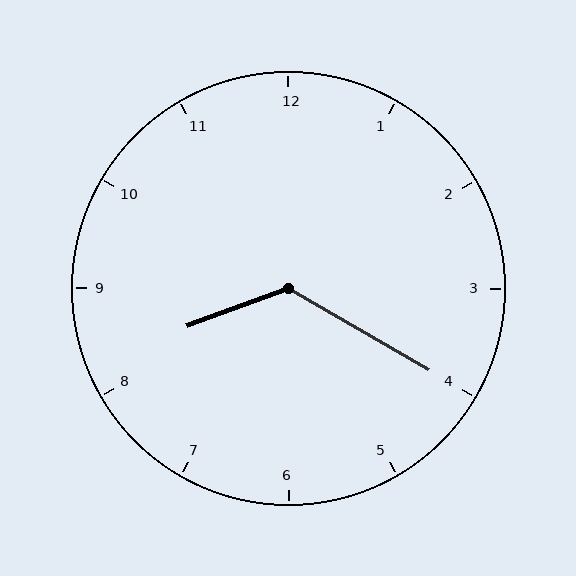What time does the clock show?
8:20.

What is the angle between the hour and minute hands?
Approximately 130 degrees.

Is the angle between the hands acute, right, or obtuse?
It is obtuse.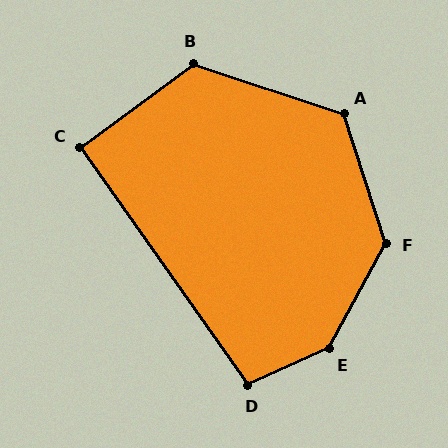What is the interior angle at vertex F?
Approximately 134 degrees (obtuse).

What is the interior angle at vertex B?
Approximately 125 degrees (obtuse).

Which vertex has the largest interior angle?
E, at approximately 143 degrees.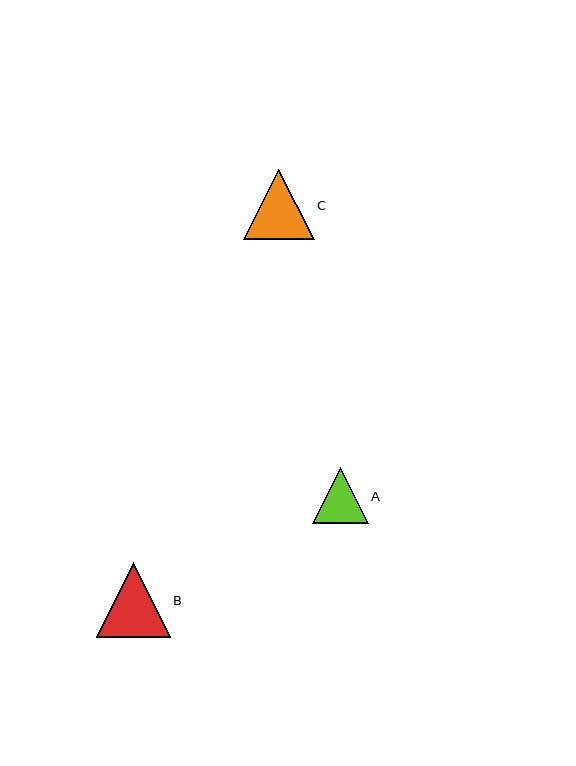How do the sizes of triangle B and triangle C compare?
Triangle B and triangle C are approximately the same size.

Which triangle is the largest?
Triangle B is the largest with a size of approximately 74 pixels.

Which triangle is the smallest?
Triangle A is the smallest with a size of approximately 55 pixels.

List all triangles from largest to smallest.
From largest to smallest: B, C, A.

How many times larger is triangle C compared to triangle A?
Triangle C is approximately 1.3 times the size of triangle A.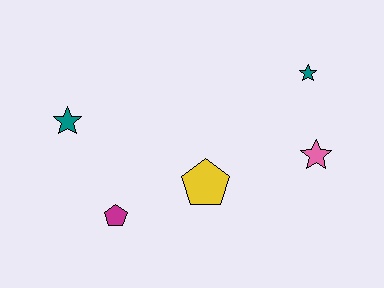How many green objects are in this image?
There are no green objects.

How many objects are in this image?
There are 5 objects.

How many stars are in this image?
There are 3 stars.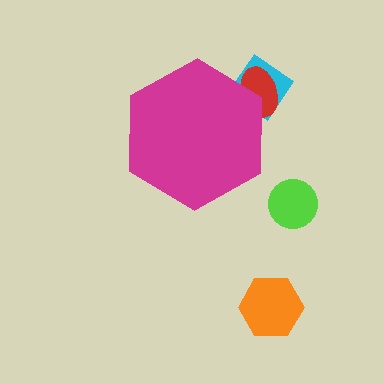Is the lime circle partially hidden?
No, the lime circle is fully visible.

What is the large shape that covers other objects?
A magenta hexagon.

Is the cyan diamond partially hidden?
Yes, the cyan diamond is partially hidden behind the magenta hexagon.